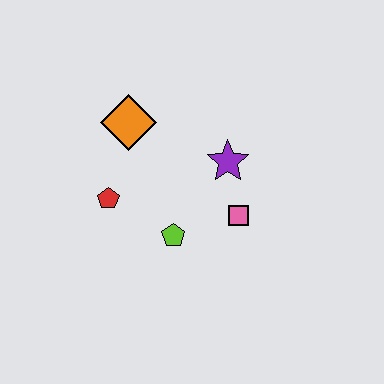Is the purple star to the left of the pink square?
Yes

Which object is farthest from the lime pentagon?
The orange diamond is farthest from the lime pentagon.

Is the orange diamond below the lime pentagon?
No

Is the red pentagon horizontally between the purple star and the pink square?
No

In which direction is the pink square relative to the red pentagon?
The pink square is to the right of the red pentagon.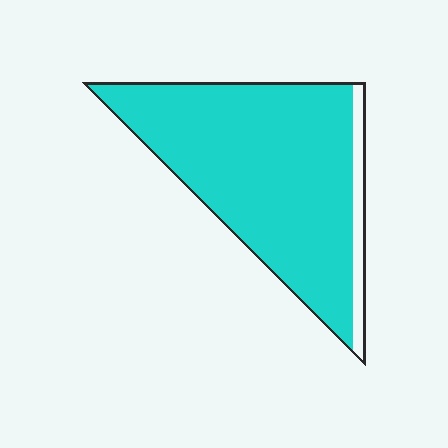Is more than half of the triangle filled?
Yes.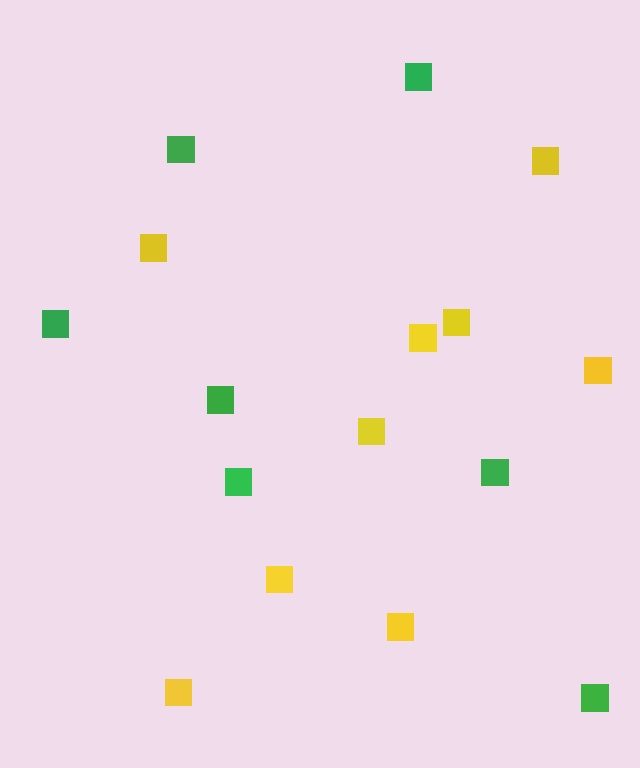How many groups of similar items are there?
There are 2 groups: one group of yellow squares (9) and one group of green squares (7).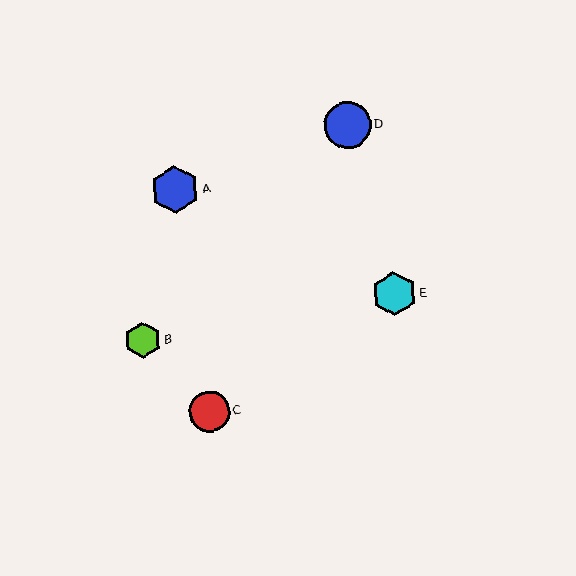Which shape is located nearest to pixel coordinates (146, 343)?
The lime hexagon (labeled B) at (143, 340) is nearest to that location.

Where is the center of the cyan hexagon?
The center of the cyan hexagon is at (394, 294).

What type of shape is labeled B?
Shape B is a lime hexagon.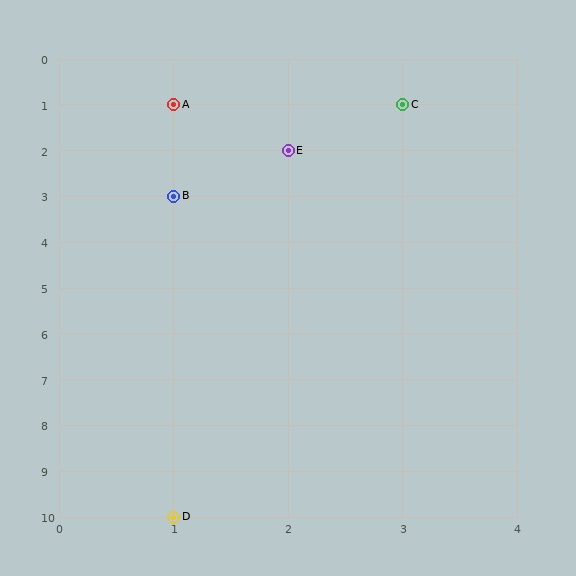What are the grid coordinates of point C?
Point C is at grid coordinates (3, 1).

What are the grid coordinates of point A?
Point A is at grid coordinates (1, 1).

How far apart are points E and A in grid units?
Points E and A are 1 column and 1 row apart (about 1.4 grid units diagonally).